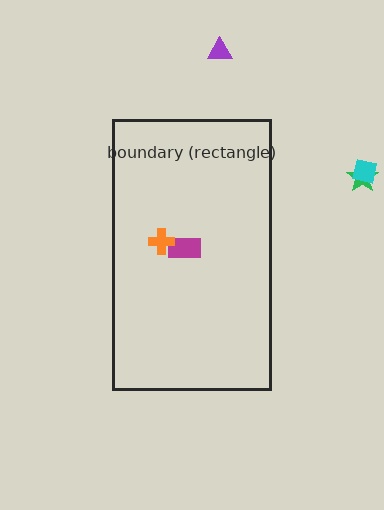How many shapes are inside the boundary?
2 inside, 3 outside.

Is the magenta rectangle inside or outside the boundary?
Inside.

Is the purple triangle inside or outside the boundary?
Outside.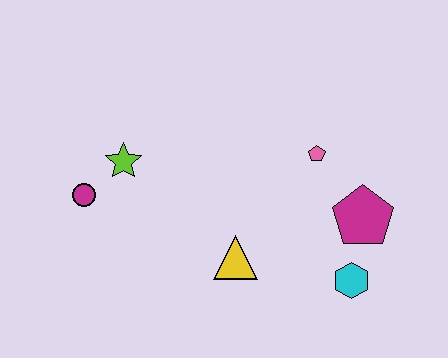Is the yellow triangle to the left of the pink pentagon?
Yes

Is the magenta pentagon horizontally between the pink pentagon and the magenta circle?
No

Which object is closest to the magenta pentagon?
The cyan hexagon is closest to the magenta pentagon.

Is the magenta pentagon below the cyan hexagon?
No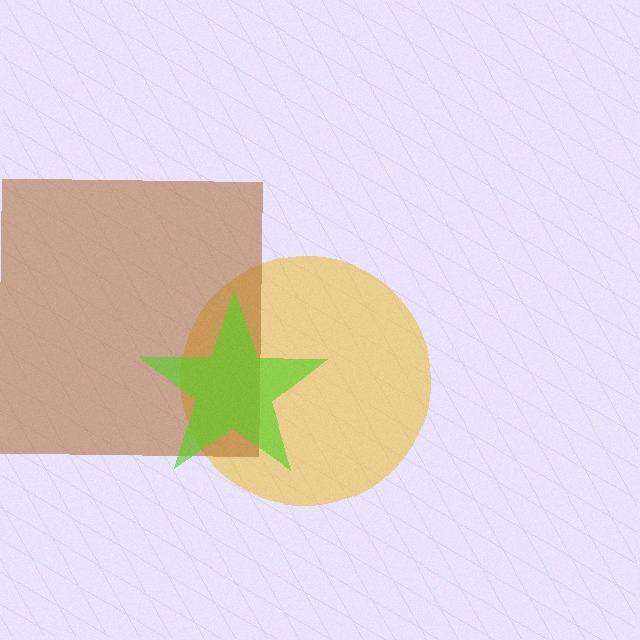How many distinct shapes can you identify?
There are 3 distinct shapes: a yellow circle, a brown square, a lime star.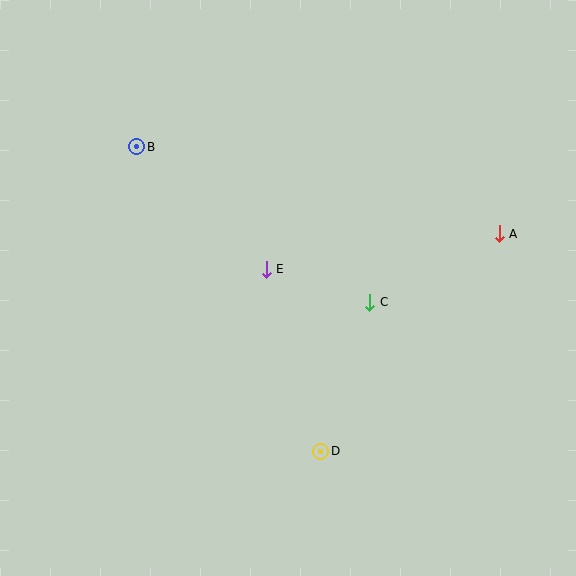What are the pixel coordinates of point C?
Point C is at (370, 302).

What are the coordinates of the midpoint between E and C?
The midpoint between E and C is at (318, 286).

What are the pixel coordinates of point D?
Point D is at (321, 451).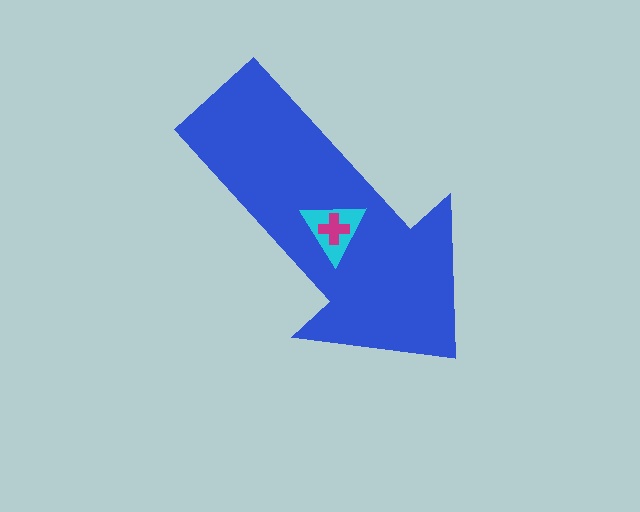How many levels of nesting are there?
3.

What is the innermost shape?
The magenta cross.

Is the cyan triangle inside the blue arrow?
Yes.